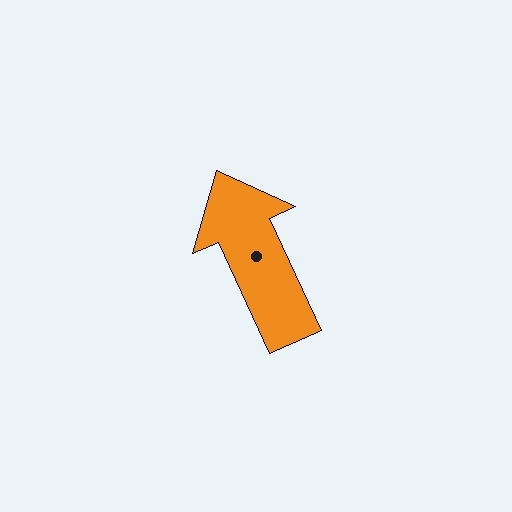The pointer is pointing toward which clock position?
Roughly 11 o'clock.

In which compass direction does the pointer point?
Northwest.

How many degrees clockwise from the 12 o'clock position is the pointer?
Approximately 335 degrees.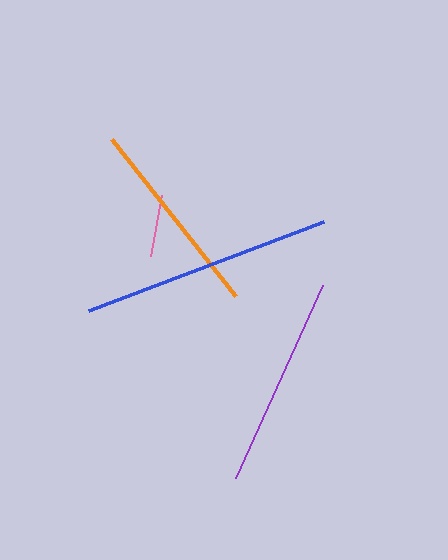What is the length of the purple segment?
The purple segment is approximately 211 pixels long.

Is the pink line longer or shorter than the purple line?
The purple line is longer than the pink line.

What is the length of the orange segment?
The orange segment is approximately 200 pixels long.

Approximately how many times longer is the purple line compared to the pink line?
The purple line is approximately 3.4 times the length of the pink line.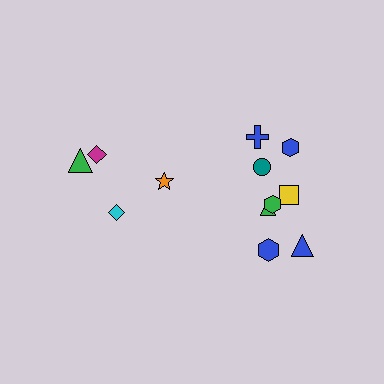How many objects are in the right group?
There are 8 objects.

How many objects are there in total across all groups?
There are 12 objects.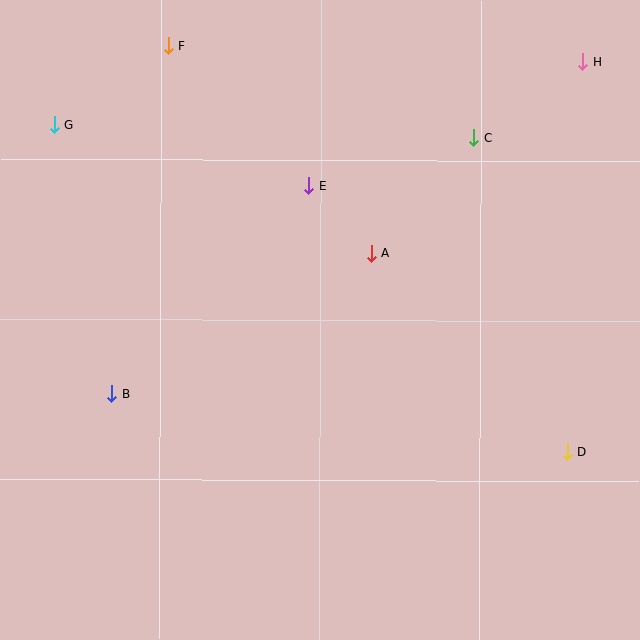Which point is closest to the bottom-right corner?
Point D is closest to the bottom-right corner.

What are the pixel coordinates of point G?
Point G is at (54, 125).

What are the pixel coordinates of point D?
Point D is at (568, 452).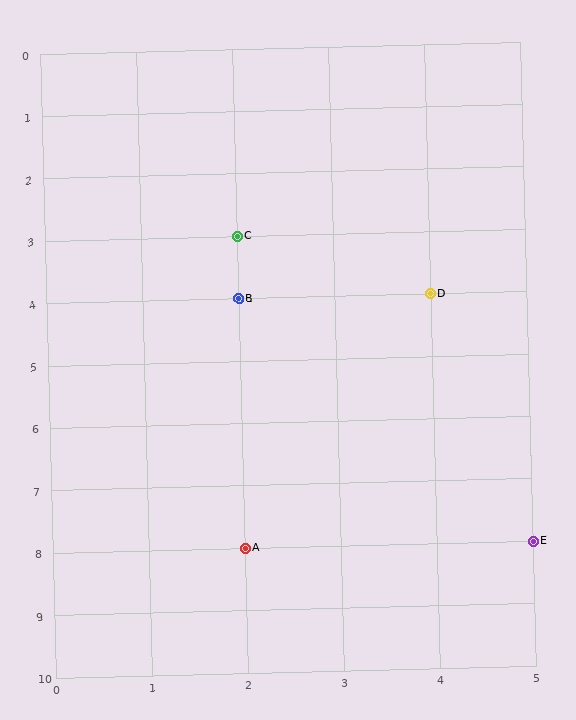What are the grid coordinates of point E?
Point E is at grid coordinates (5, 8).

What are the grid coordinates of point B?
Point B is at grid coordinates (2, 4).